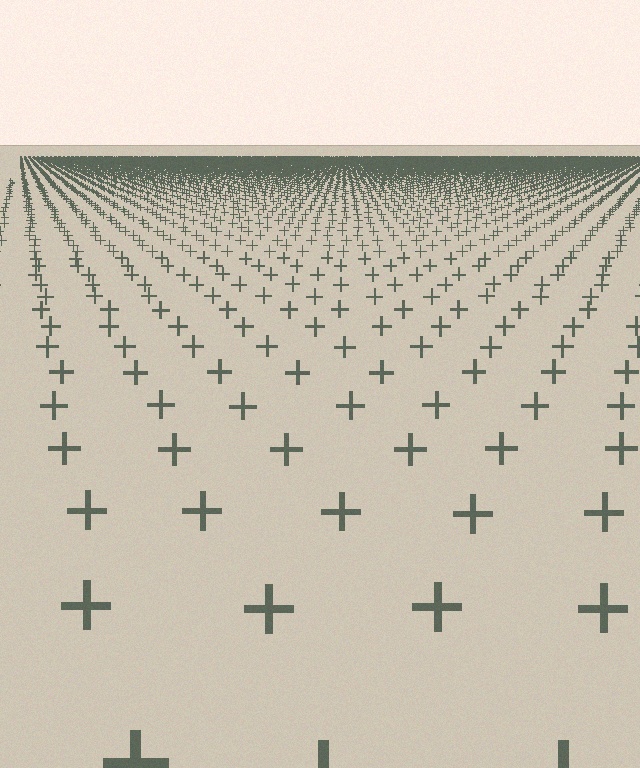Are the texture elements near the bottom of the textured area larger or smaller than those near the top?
Larger. Near the bottom, elements are closer to the viewer and appear at a bigger on-screen size.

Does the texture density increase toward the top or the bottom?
Density increases toward the top.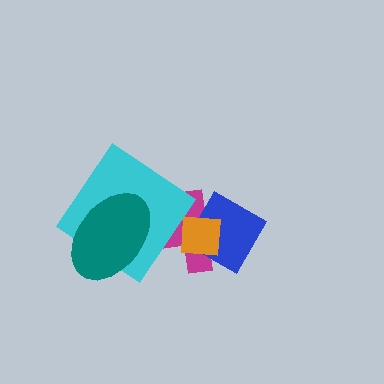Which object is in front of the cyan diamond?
The teal ellipse is in front of the cyan diamond.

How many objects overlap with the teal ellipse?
1 object overlaps with the teal ellipse.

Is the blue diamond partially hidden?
Yes, it is partially covered by another shape.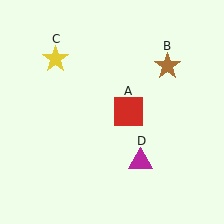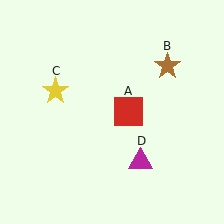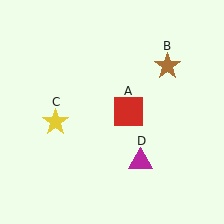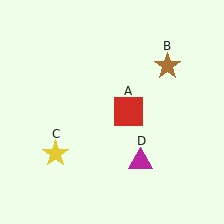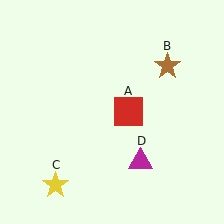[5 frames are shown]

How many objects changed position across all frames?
1 object changed position: yellow star (object C).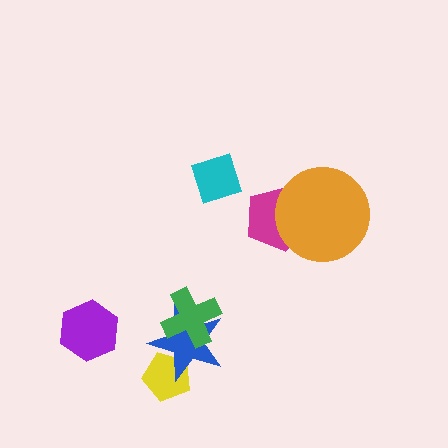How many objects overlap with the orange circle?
1 object overlaps with the orange circle.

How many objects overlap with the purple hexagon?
0 objects overlap with the purple hexagon.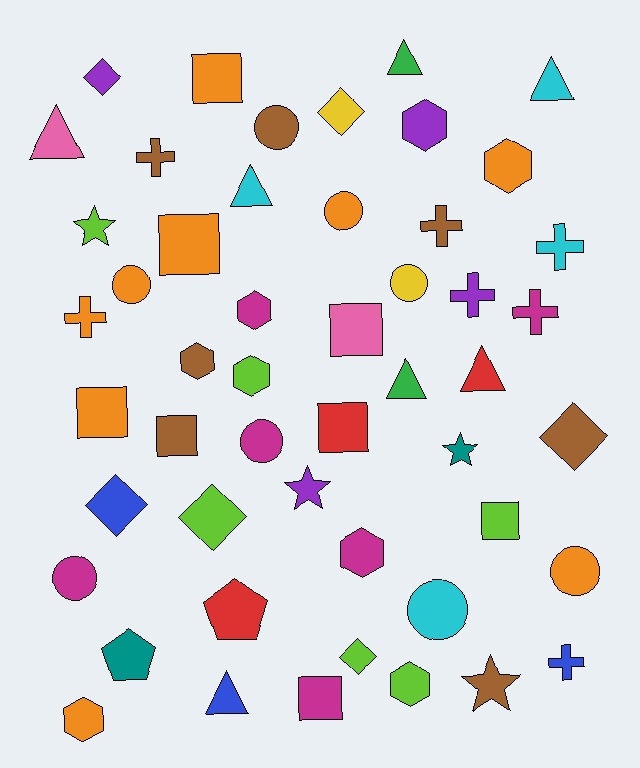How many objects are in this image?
There are 50 objects.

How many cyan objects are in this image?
There are 4 cyan objects.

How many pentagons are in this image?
There are 2 pentagons.